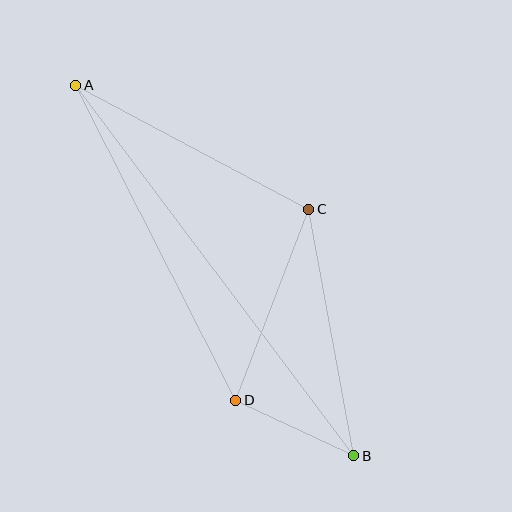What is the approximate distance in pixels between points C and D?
The distance between C and D is approximately 205 pixels.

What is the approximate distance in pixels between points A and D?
The distance between A and D is approximately 353 pixels.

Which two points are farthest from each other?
Points A and B are farthest from each other.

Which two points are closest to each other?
Points B and D are closest to each other.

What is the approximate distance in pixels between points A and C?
The distance between A and C is approximately 264 pixels.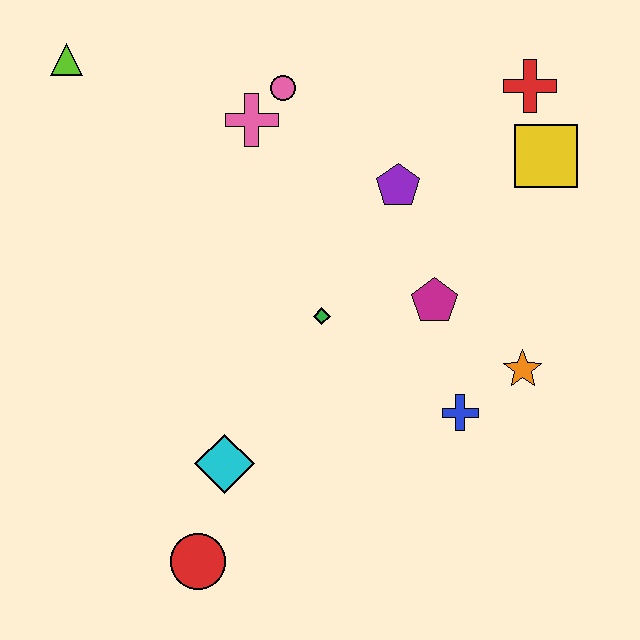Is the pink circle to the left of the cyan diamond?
No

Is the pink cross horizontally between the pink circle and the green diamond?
No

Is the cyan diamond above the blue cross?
No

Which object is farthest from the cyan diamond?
The red cross is farthest from the cyan diamond.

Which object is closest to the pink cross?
The pink circle is closest to the pink cross.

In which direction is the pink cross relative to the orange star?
The pink cross is to the left of the orange star.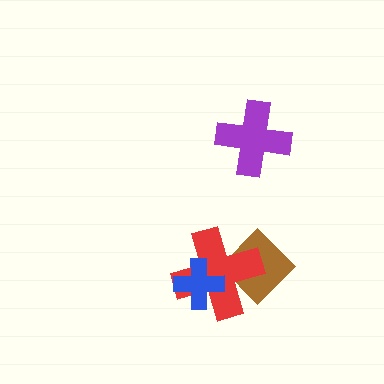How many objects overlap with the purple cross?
0 objects overlap with the purple cross.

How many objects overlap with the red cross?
2 objects overlap with the red cross.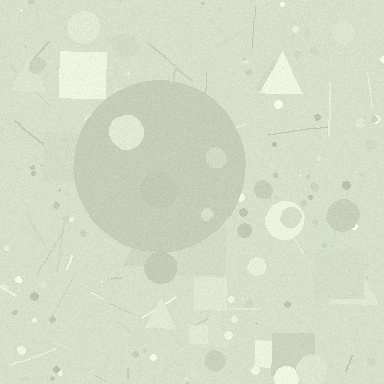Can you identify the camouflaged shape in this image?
The camouflaged shape is a circle.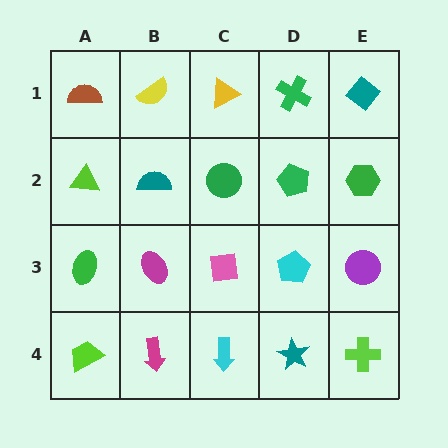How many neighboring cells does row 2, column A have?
3.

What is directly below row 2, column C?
A pink square.